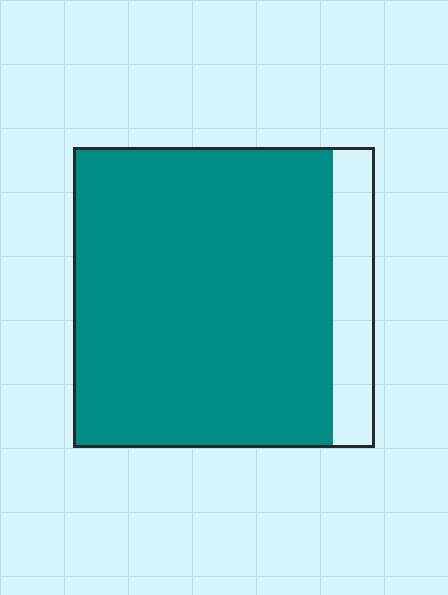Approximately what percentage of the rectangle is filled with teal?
Approximately 85%.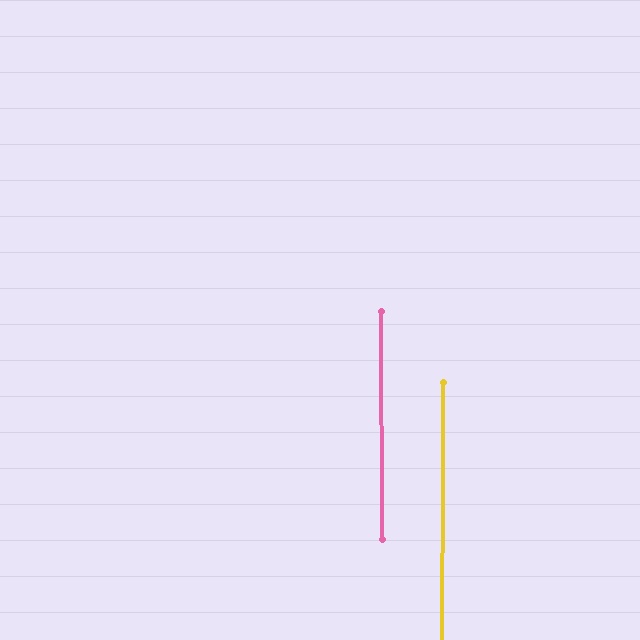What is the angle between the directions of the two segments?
Approximately 1 degree.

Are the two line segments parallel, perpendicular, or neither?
Parallel — their directions differ by only 0.6°.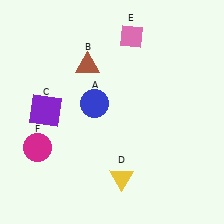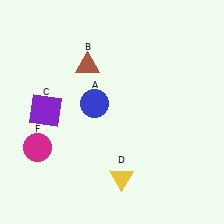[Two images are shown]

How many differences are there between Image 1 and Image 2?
There is 1 difference between the two images.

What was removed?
The pink diamond (E) was removed in Image 2.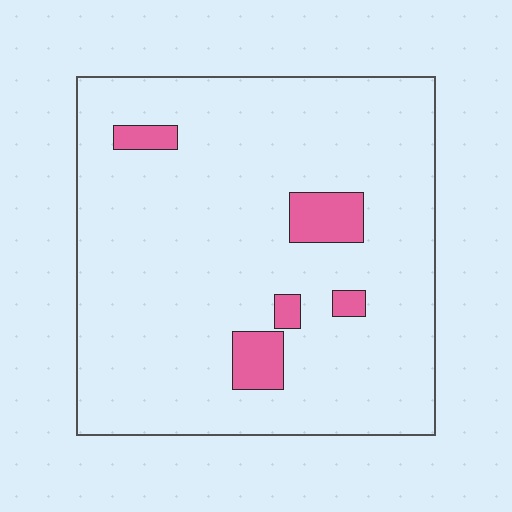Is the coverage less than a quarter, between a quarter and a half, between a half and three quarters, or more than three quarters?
Less than a quarter.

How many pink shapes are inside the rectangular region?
5.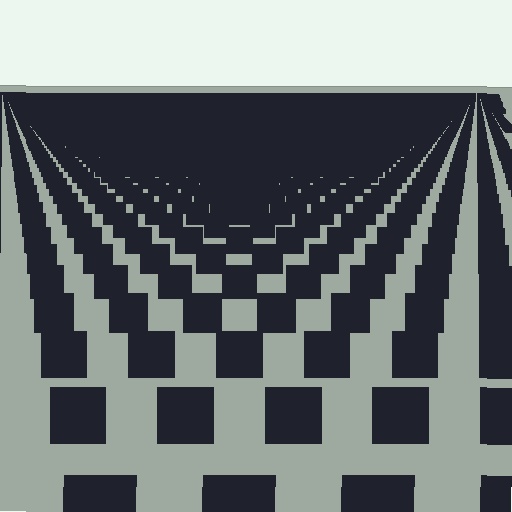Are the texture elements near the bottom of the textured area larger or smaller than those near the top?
Larger. Near the bottom, elements are closer to the viewer and appear at a bigger on-screen size.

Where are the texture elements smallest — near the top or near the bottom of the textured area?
Near the top.